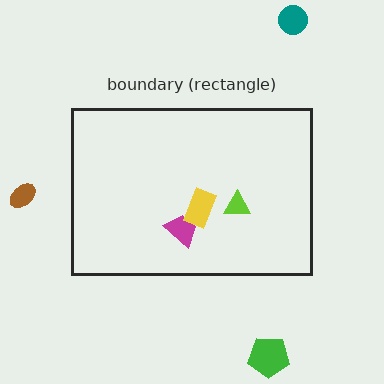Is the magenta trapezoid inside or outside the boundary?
Inside.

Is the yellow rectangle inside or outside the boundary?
Inside.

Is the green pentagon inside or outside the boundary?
Outside.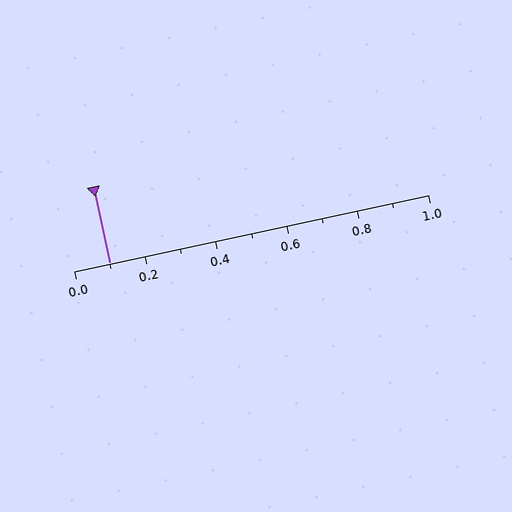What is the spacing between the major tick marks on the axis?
The major ticks are spaced 0.2 apart.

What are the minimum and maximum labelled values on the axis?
The axis runs from 0.0 to 1.0.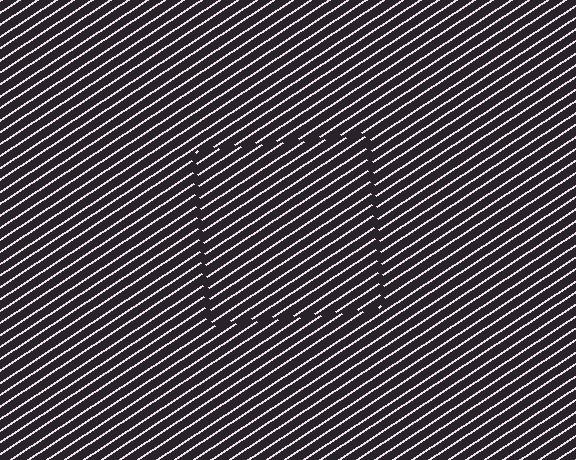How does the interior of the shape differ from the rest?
The interior of the shape contains the same grating, shifted by half a period — the contour is defined by the phase discontinuity where line-ends from the inner and outer gratings abut.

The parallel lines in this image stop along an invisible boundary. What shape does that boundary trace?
An illusory square. The interior of the shape contains the same grating, shifted by half a period — the contour is defined by the phase discontinuity where line-ends from the inner and outer gratings abut.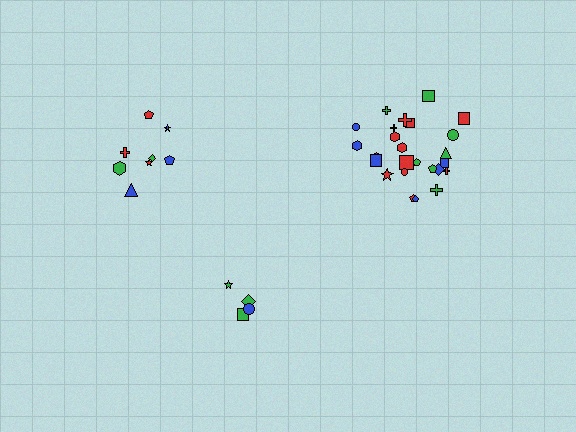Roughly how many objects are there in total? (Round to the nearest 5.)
Roughly 35 objects in total.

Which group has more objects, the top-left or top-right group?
The top-right group.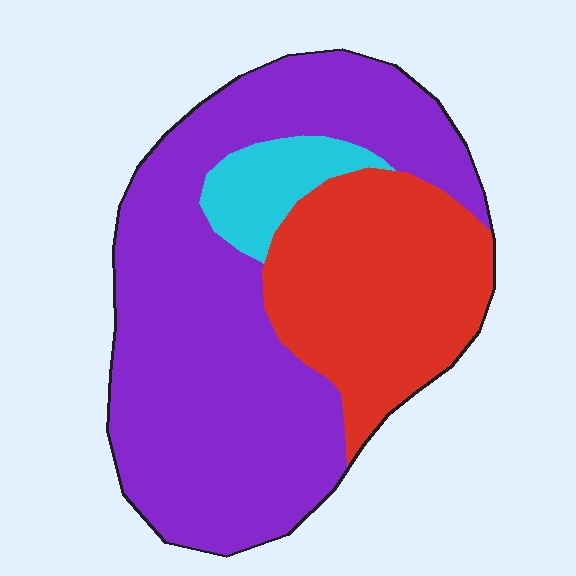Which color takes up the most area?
Purple, at roughly 60%.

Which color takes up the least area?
Cyan, at roughly 10%.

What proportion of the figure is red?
Red covers 30% of the figure.